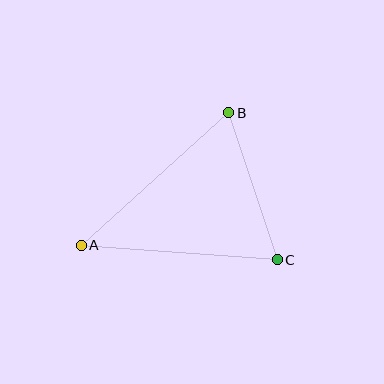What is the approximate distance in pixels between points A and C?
The distance between A and C is approximately 197 pixels.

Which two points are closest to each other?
Points B and C are closest to each other.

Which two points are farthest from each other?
Points A and B are farthest from each other.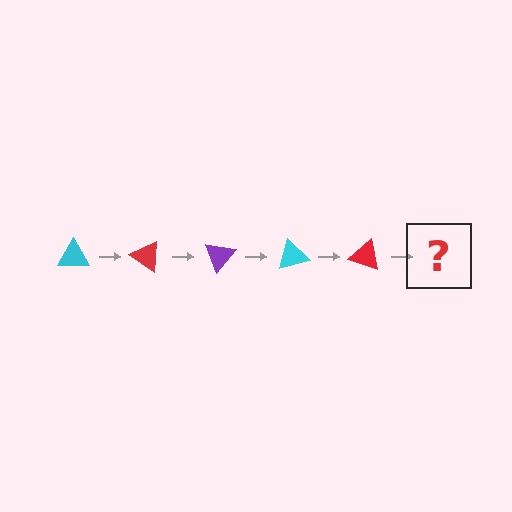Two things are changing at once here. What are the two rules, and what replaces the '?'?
The two rules are that it rotates 35 degrees each step and the color cycles through cyan, red, and purple. The '?' should be a purple triangle, rotated 175 degrees from the start.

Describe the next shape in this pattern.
It should be a purple triangle, rotated 175 degrees from the start.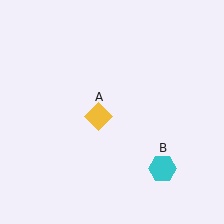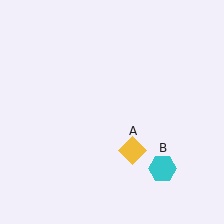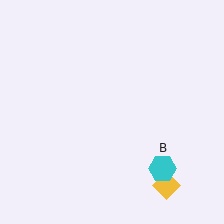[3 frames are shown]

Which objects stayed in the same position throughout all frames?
Cyan hexagon (object B) remained stationary.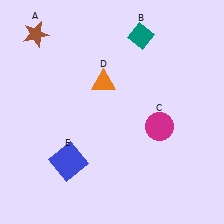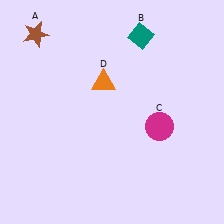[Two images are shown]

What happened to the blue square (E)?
The blue square (E) was removed in Image 2. It was in the bottom-left area of Image 1.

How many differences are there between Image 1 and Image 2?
There is 1 difference between the two images.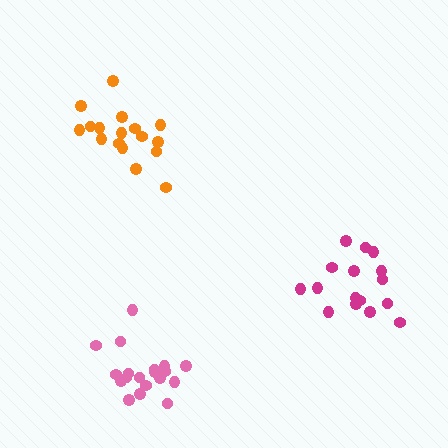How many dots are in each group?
Group 1: 17 dots, Group 2: 19 dots, Group 3: 16 dots (52 total).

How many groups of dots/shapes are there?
There are 3 groups.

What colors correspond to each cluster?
The clusters are colored: orange, pink, magenta.